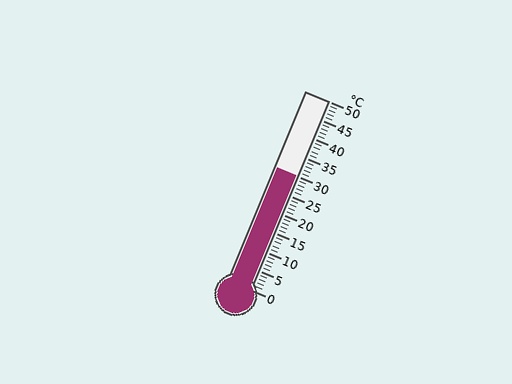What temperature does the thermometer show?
The thermometer shows approximately 30°C.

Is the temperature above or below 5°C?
The temperature is above 5°C.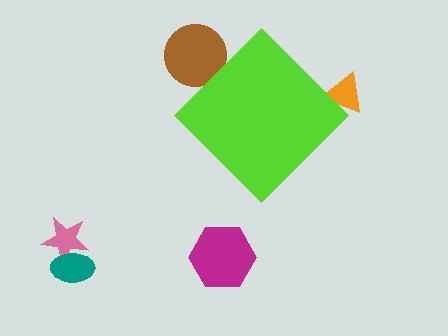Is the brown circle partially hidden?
Yes, the brown circle is partially hidden behind the lime diamond.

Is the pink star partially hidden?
No, the pink star is fully visible.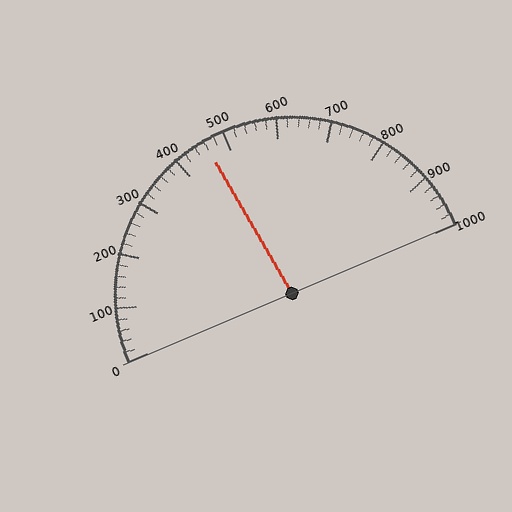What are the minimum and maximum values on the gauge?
The gauge ranges from 0 to 1000.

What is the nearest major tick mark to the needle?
The nearest major tick mark is 500.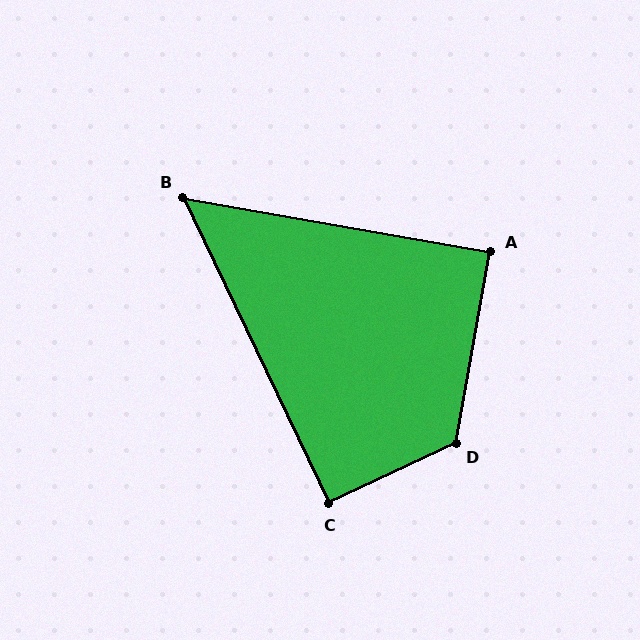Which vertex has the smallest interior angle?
B, at approximately 55 degrees.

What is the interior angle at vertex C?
Approximately 90 degrees (approximately right).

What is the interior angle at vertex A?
Approximately 90 degrees (approximately right).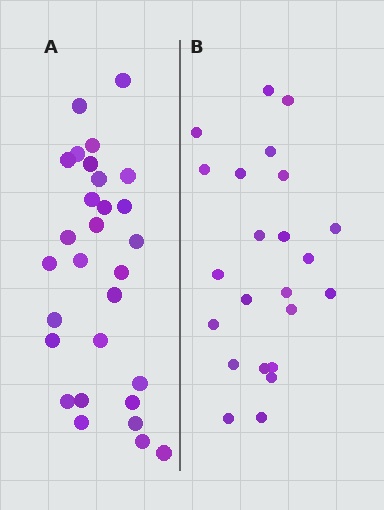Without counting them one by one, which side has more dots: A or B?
Region A (the left region) has more dots.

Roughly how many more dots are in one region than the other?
Region A has about 6 more dots than region B.